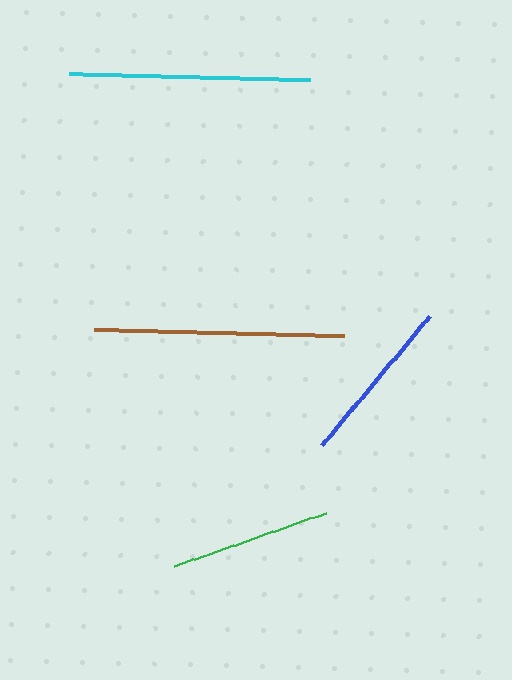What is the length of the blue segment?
The blue segment is approximately 168 pixels long.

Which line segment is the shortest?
The green line is the shortest at approximately 161 pixels.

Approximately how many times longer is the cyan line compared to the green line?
The cyan line is approximately 1.5 times the length of the green line.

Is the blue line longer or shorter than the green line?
The blue line is longer than the green line.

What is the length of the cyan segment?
The cyan segment is approximately 241 pixels long.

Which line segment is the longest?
The brown line is the longest at approximately 251 pixels.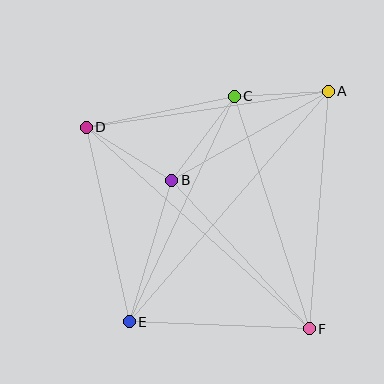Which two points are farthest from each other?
Points A and E are farthest from each other.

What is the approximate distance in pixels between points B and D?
The distance between B and D is approximately 100 pixels.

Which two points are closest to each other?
Points A and C are closest to each other.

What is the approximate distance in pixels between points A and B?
The distance between A and B is approximately 180 pixels.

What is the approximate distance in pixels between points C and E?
The distance between C and E is approximately 249 pixels.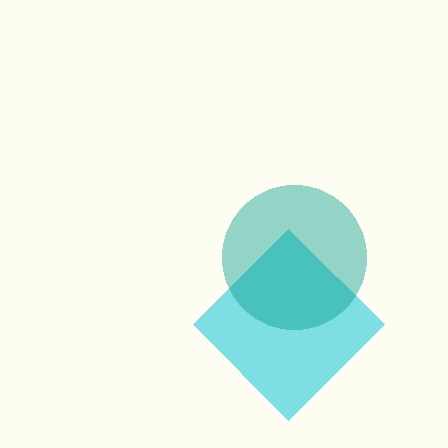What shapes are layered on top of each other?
The layered shapes are: a cyan diamond, a teal circle.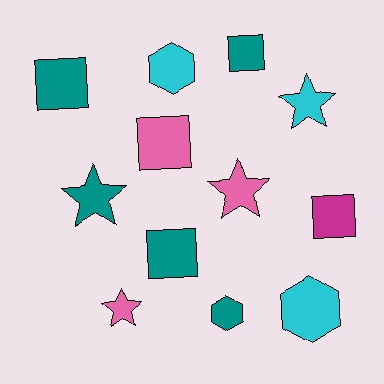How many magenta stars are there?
There are no magenta stars.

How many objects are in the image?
There are 12 objects.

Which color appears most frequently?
Teal, with 5 objects.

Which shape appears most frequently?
Square, with 5 objects.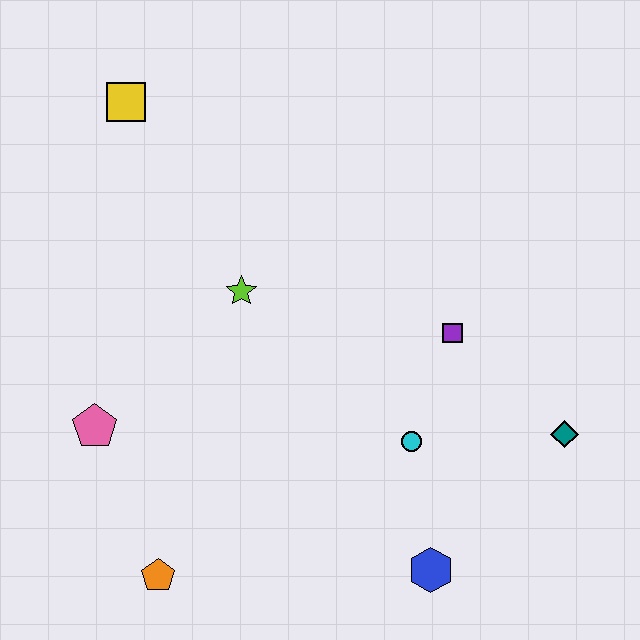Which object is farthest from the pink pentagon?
The teal diamond is farthest from the pink pentagon.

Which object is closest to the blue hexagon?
The cyan circle is closest to the blue hexagon.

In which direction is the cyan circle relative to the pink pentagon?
The cyan circle is to the right of the pink pentagon.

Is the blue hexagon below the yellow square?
Yes